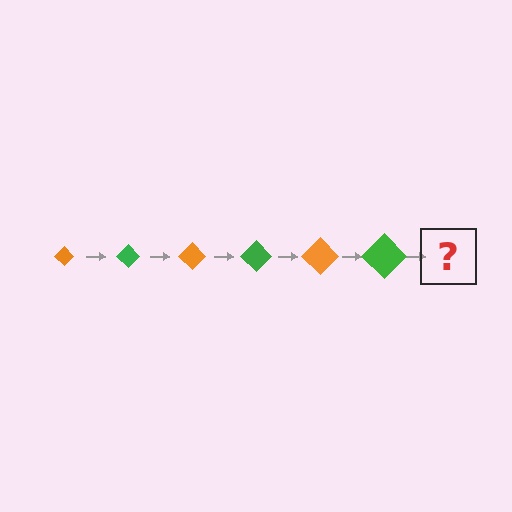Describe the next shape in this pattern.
It should be an orange diamond, larger than the previous one.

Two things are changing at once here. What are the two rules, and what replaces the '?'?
The two rules are that the diamond grows larger each step and the color cycles through orange and green. The '?' should be an orange diamond, larger than the previous one.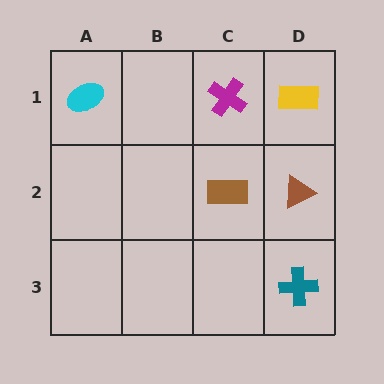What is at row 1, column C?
A magenta cross.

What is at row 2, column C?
A brown rectangle.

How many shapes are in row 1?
3 shapes.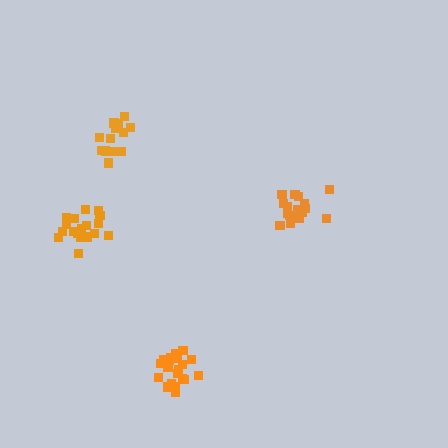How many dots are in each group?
Group 1: 17 dots, Group 2: 19 dots, Group 3: 15 dots, Group 4: 20 dots (71 total).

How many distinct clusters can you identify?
There are 4 distinct clusters.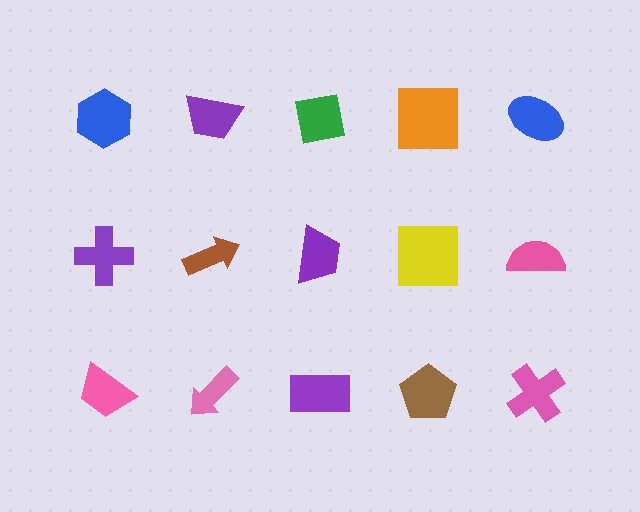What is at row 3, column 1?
A pink trapezoid.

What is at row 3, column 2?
A pink arrow.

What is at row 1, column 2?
A purple trapezoid.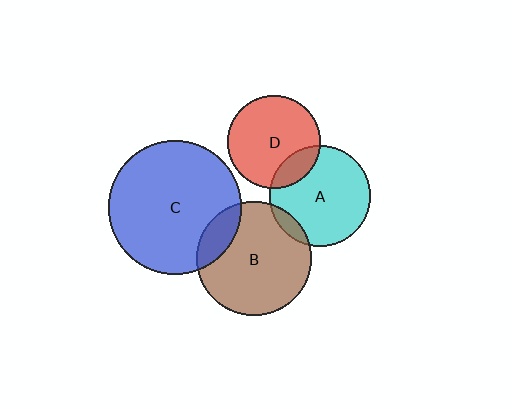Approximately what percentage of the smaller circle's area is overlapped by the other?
Approximately 10%.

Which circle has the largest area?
Circle C (blue).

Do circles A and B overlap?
Yes.